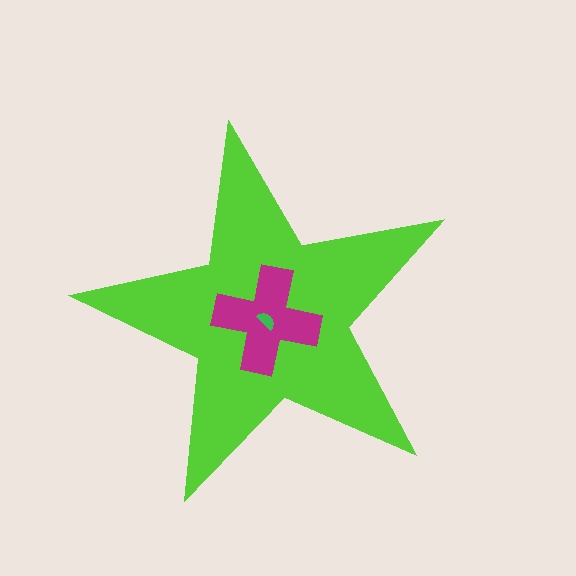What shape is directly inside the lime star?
The magenta cross.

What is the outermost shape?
The lime star.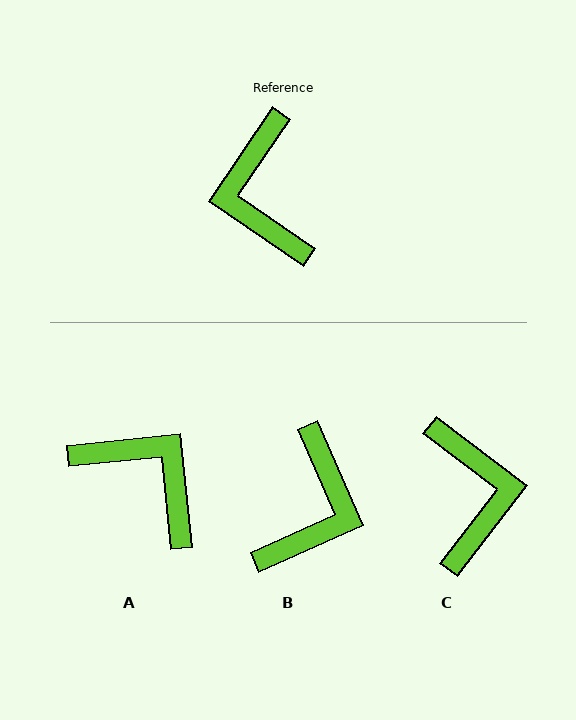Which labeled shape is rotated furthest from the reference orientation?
C, about 177 degrees away.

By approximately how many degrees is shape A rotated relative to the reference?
Approximately 140 degrees clockwise.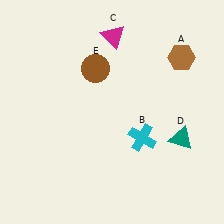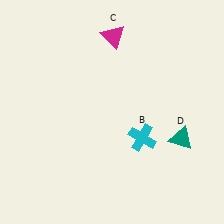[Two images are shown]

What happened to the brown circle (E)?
The brown circle (E) was removed in Image 2. It was in the top-left area of Image 1.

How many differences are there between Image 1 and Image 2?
There are 2 differences between the two images.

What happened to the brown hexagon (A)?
The brown hexagon (A) was removed in Image 2. It was in the top-right area of Image 1.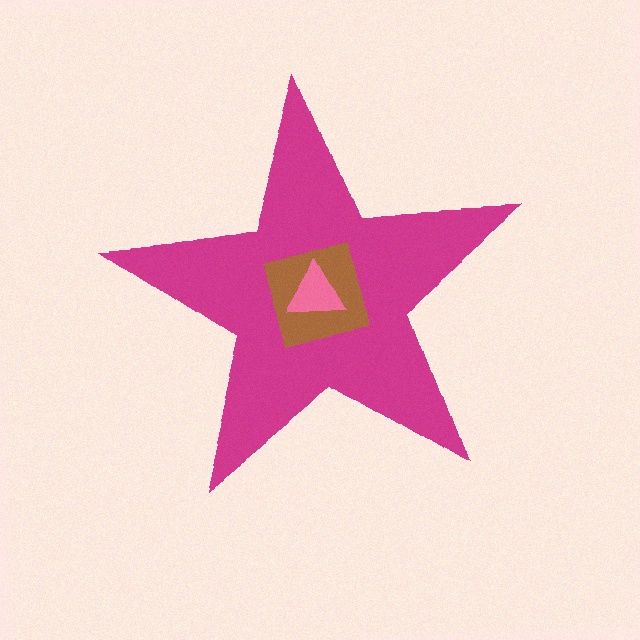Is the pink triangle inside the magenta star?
Yes.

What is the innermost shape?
The pink triangle.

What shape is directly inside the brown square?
The pink triangle.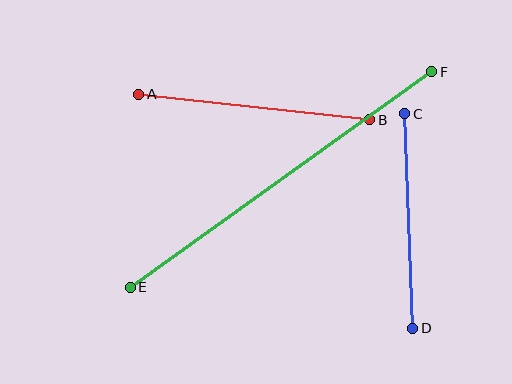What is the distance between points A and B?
The distance is approximately 233 pixels.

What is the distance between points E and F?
The distance is approximately 371 pixels.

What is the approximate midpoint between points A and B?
The midpoint is at approximately (254, 107) pixels.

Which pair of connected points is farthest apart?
Points E and F are farthest apart.